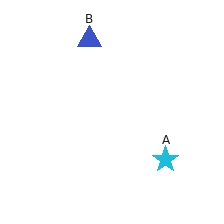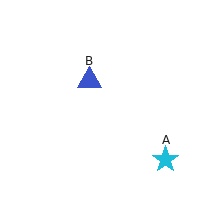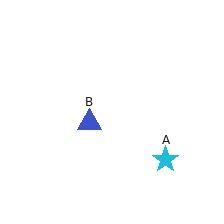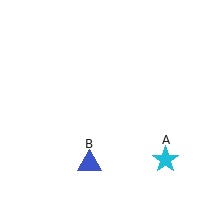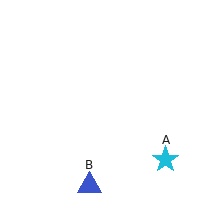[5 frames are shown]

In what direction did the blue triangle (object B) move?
The blue triangle (object B) moved down.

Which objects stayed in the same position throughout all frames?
Cyan star (object A) remained stationary.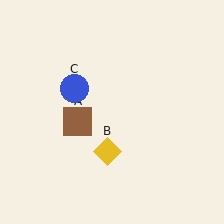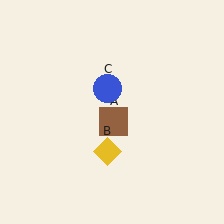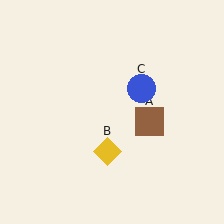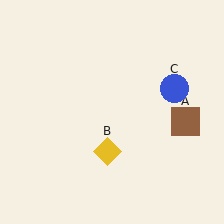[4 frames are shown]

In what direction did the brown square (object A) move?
The brown square (object A) moved right.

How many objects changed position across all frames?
2 objects changed position: brown square (object A), blue circle (object C).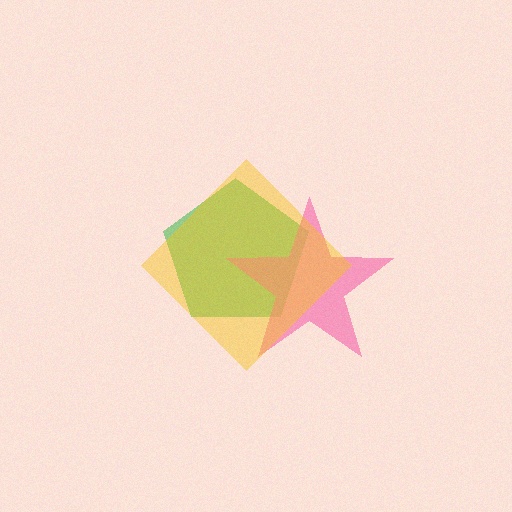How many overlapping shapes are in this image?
There are 3 overlapping shapes in the image.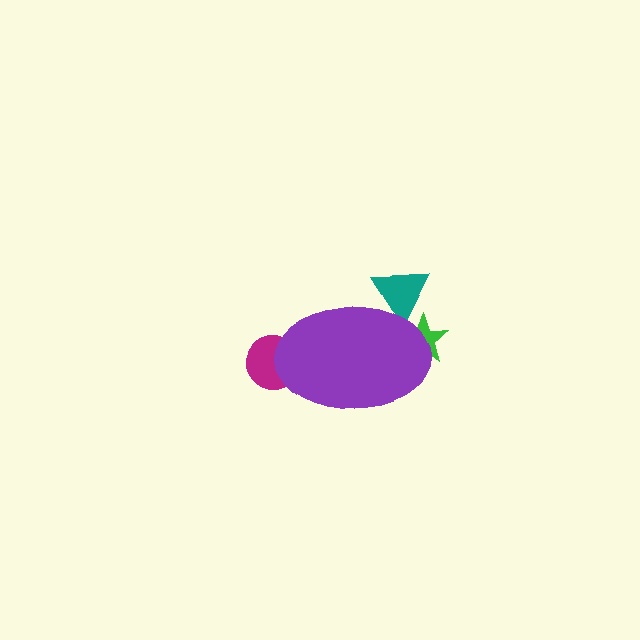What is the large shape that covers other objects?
A purple ellipse.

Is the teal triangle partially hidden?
Yes, the teal triangle is partially hidden behind the purple ellipse.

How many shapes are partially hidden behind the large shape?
3 shapes are partially hidden.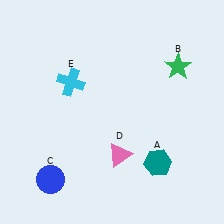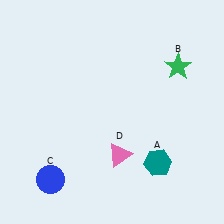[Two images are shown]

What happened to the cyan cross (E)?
The cyan cross (E) was removed in Image 2. It was in the top-left area of Image 1.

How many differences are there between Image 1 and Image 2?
There is 1 difference between the two images.